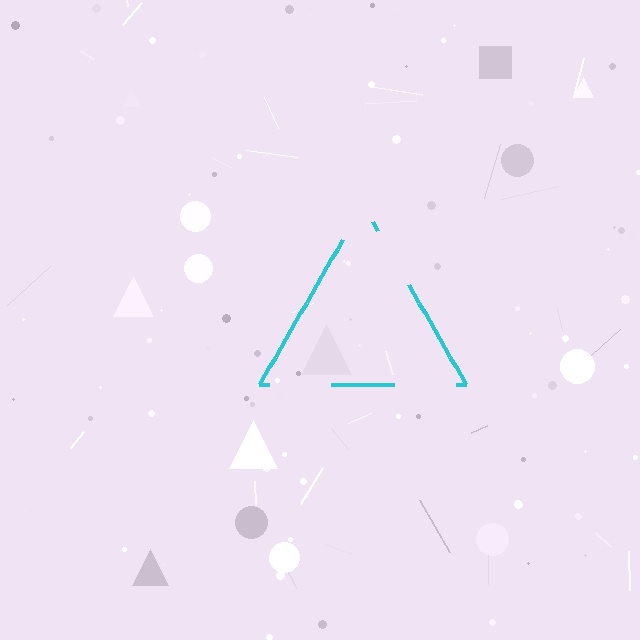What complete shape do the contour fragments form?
The contour fragments form a triangle.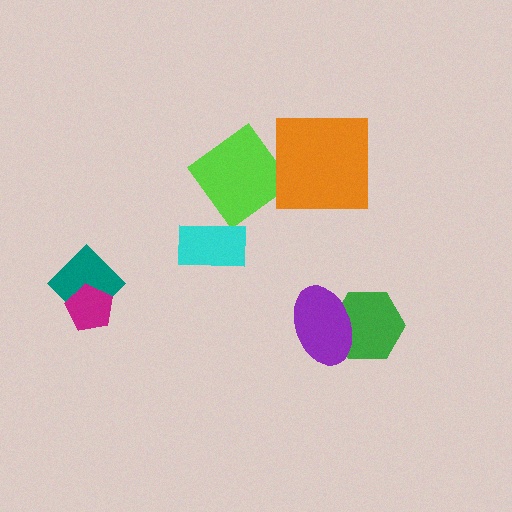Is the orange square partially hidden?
No, no other shape covers it.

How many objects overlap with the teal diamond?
1 object overlaps with the teal diamond.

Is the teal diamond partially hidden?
Yes, it is partially covered by another shape.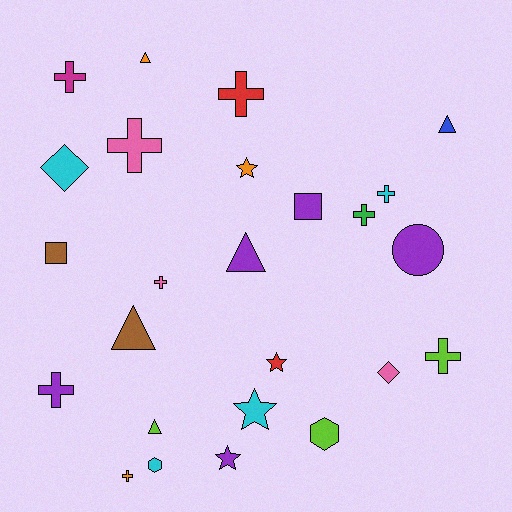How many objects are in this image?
There are 25 objects.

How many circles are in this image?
There is 1 circle.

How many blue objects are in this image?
There is 1 blue object.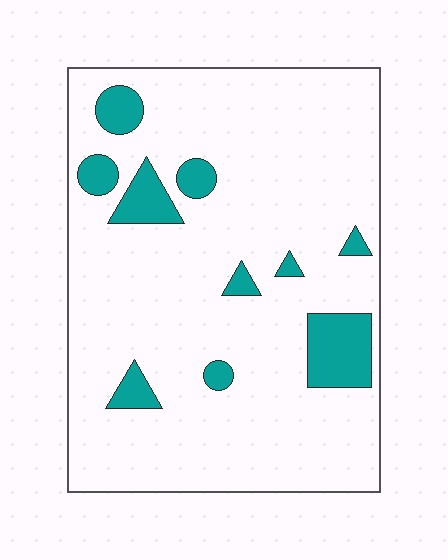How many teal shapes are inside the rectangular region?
10.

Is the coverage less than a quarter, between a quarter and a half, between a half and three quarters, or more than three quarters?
Less than a quarter.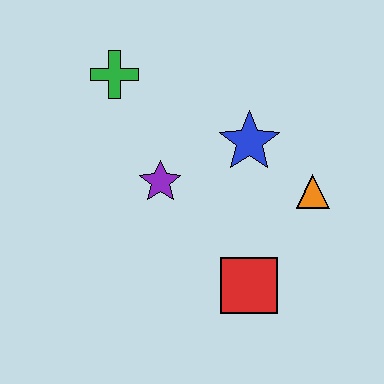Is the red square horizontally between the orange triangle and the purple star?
Yes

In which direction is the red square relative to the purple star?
The red square is below the purple star.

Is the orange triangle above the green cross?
No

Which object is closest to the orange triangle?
The blue star is closest to the orange triangle.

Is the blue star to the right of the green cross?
Yes